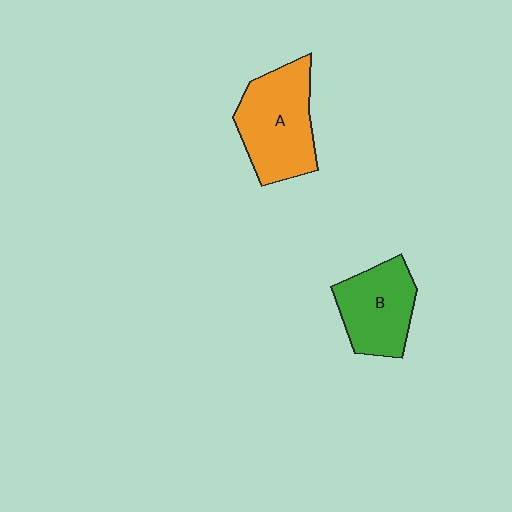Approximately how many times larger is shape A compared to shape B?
Approximately 1.3 times.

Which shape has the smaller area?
Shape B (green).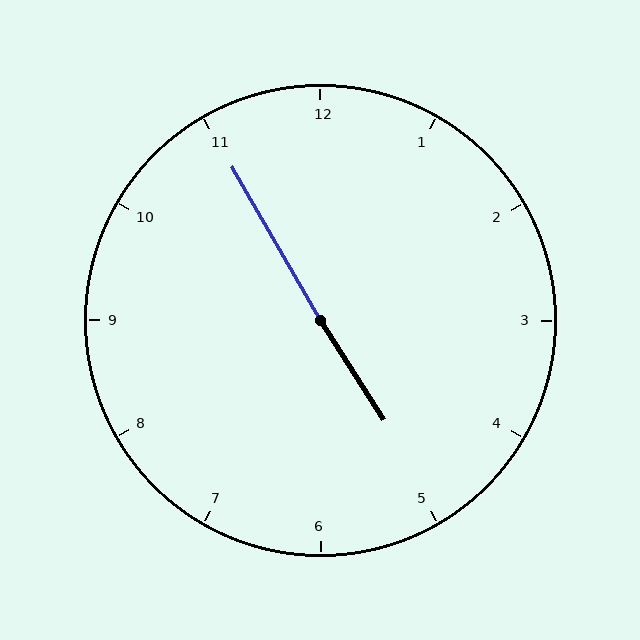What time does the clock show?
4:55.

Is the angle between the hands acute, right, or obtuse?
It is obtuse.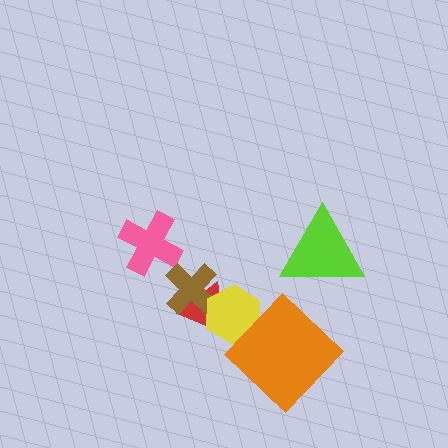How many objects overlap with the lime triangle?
0 objects overlap with the lime triangle.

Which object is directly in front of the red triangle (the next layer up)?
The brown cross is directly in front of the red triangle.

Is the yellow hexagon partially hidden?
Yes, it is partially covered by another shape.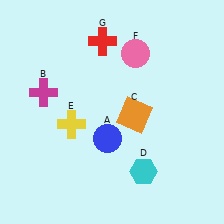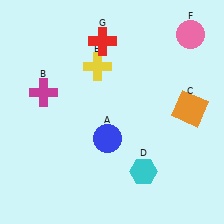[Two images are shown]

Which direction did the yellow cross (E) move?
The yellow cross (E) moved up.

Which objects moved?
The objects that moved are: the orange square (C), the yellow cross (E), the pink circle (F).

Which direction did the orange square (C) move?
The orange square (C) moved right.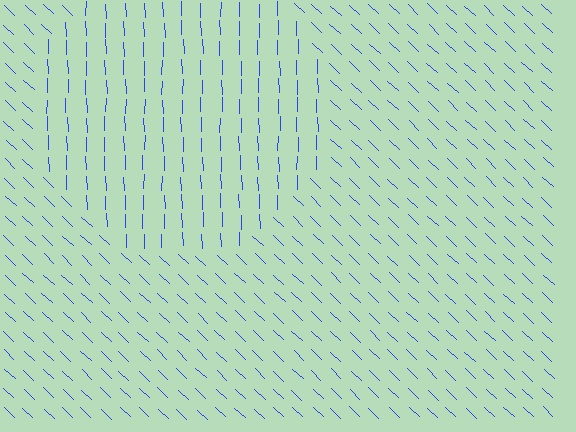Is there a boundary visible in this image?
Yes, there is a texture boundary formed by a change in line orientation.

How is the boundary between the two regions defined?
The boundary is defined purely by a change in line orientation (approximately 45 degrees difference). All lines are the same color and thickness.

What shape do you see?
I see a circle.